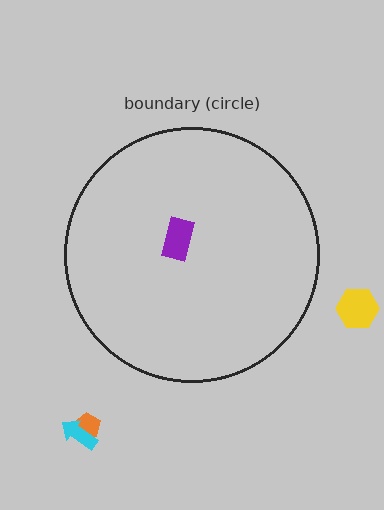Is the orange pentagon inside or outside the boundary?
Outside.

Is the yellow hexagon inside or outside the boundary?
Outside.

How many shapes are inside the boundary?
1 inside, 3 outside.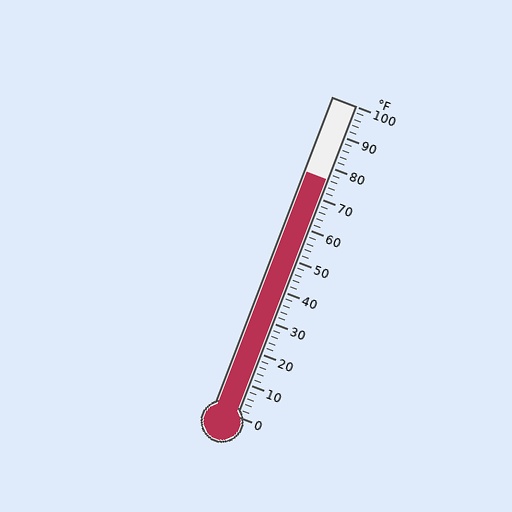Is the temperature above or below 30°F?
The temperature is above 30°F.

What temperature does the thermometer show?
The thermometer shows approximately 76°F.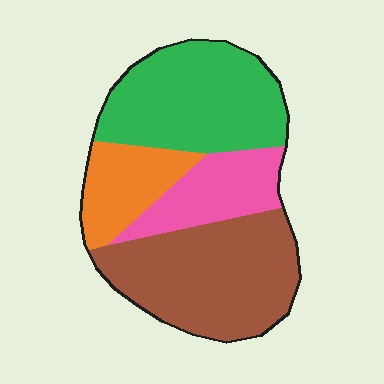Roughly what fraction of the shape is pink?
Pink takes up about one sixth (1/6) of the shape.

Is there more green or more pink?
Green.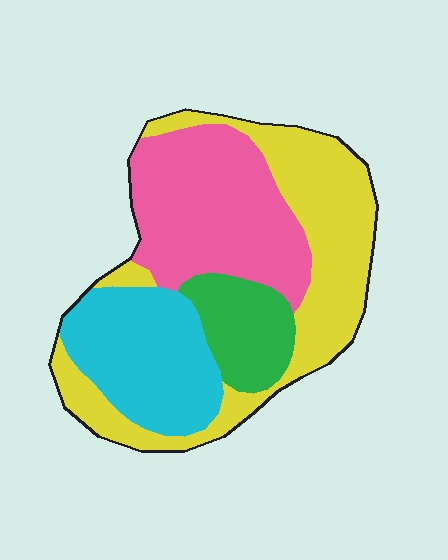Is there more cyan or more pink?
Pink.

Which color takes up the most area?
Yellow, at roughly 35%.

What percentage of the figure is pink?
Pink covers around 30% of the figure.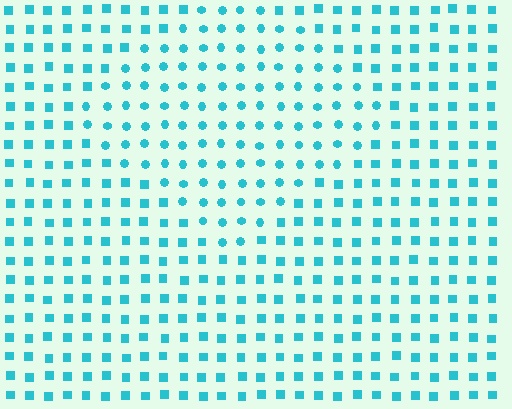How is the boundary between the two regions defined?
The boundary is defined by a change in element shape: circles inside vs. squares outside. All elements share the same color and spacing.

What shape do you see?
I see a diamond.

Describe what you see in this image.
The image is filled with small cyan elements arranged in a uniform grid. A diamond-shaped region contains circles, while the surrounding area contains squares. The boundary is defined purely by the change in element shape.